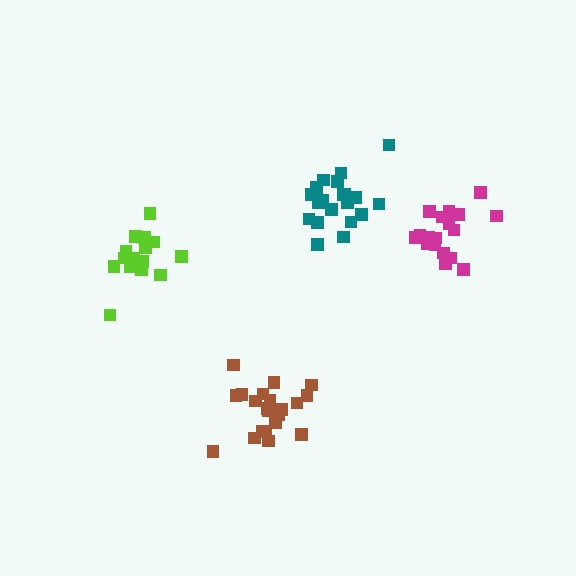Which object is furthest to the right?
The magenta cluster is rightmost.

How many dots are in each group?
Group 1: 18 dots, Group 2: 15 dots, Group 3: 20 dots, Group 4: 21 dots (74 total).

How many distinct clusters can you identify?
There are 4 distinct clusters.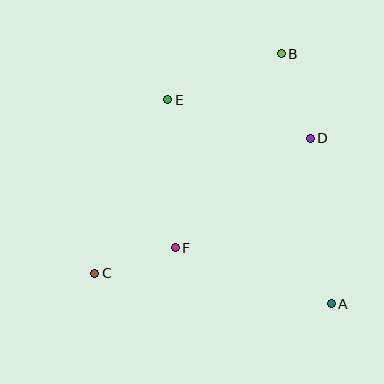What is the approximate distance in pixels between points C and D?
The distance between C and D is approximately 254 pixels.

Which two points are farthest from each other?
Points B and C are farthest from each other.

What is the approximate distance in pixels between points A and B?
The distance between A and B is approximately 255 pixels.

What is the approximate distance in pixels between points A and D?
The distance between A and D is approximately 167 pixels.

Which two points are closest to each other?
Points C and F are closest to each other.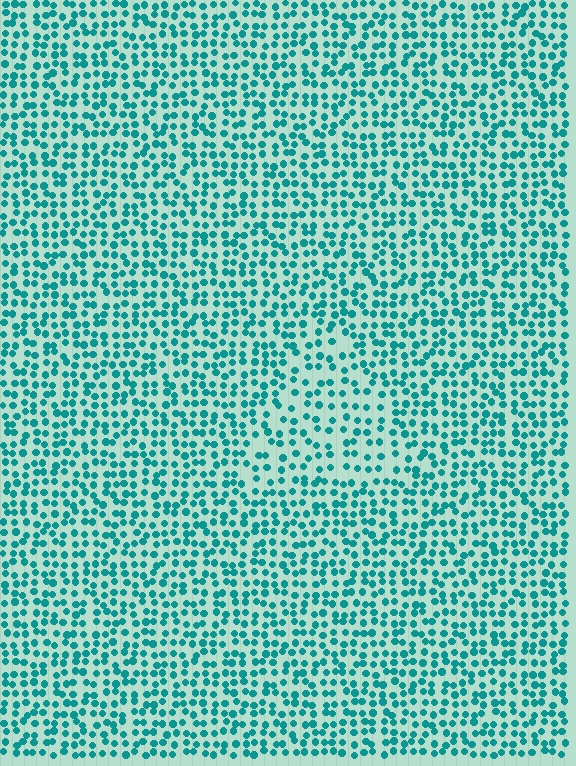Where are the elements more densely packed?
The elements are more densely packed outside the triangle boundary.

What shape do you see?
I see a triangle.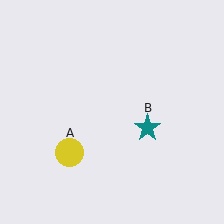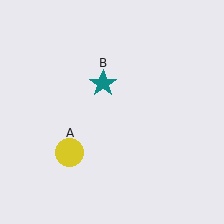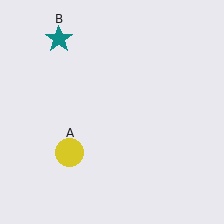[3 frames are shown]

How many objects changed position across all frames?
1 object changed position: teal star (object B).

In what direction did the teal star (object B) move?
The teal star (object B) moved up and to the left.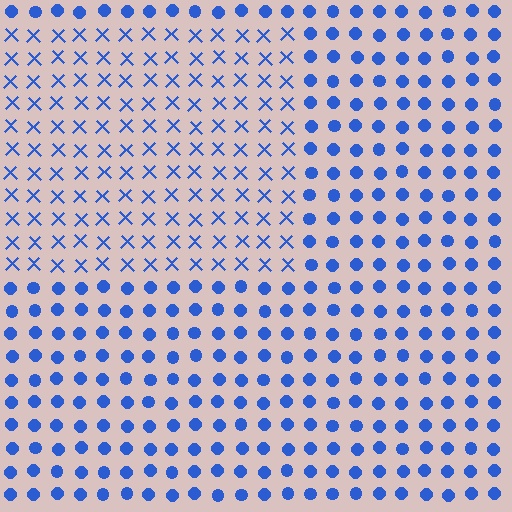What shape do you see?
I see a rectangle.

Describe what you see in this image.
The image is filled with small blue elements arranged in a uniform grid. A rectangle-shaped region contains X marks, while the surrounding area contains circles. The boundary is defined purely by the change in element shape.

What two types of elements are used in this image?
The image uses X marks inside the rectangle region and circles outside it.